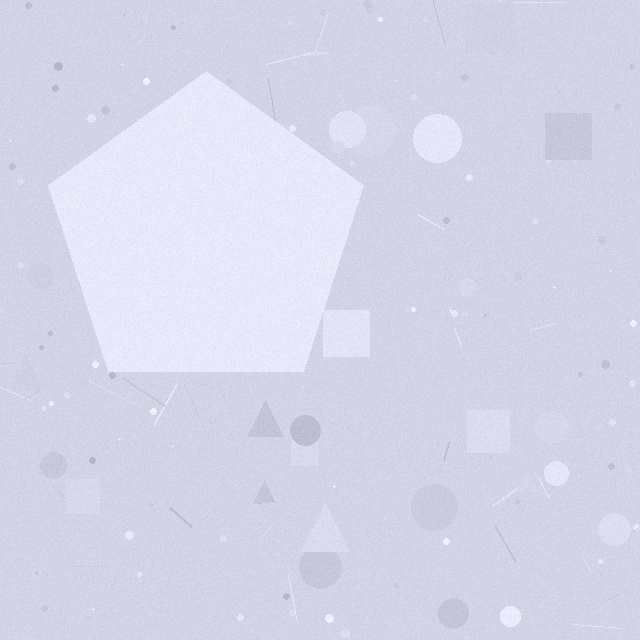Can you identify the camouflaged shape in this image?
The camouflaged shape is a pentagon.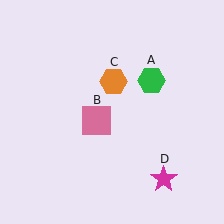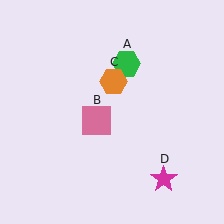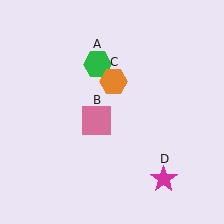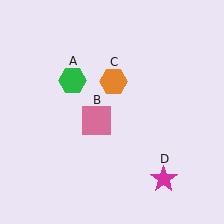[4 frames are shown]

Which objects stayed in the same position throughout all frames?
Pink square (object B) and orange hexagon (object C) and magenta star (object D) remained stationary.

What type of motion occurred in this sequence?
The green hexagon (object A) rotated counterclockwise around the center of the scene.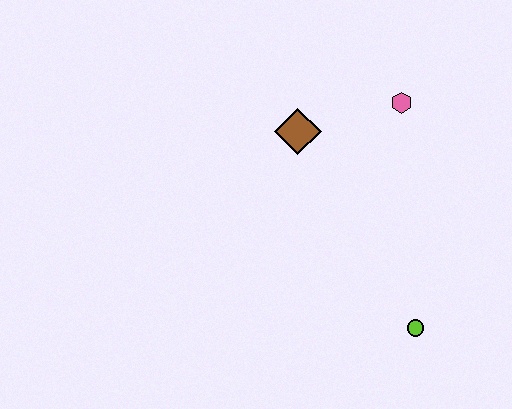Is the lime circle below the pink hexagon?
Yes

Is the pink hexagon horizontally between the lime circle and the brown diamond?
Yes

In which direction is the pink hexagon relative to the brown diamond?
The pink hexagon is to the right of the brown diamond.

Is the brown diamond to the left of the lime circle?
Yes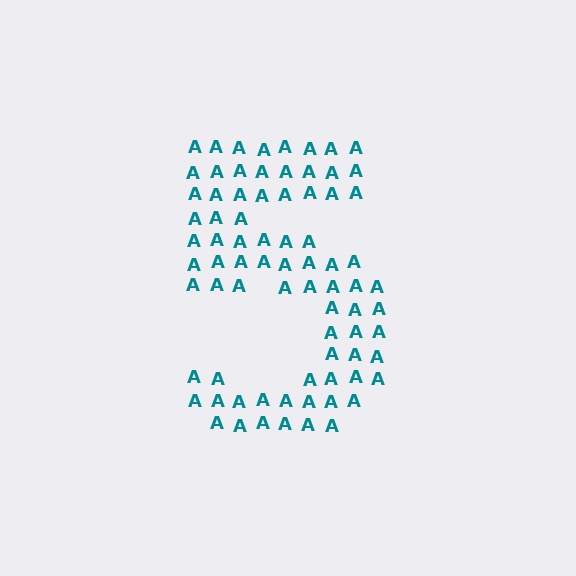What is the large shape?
The large shape is the digit 5.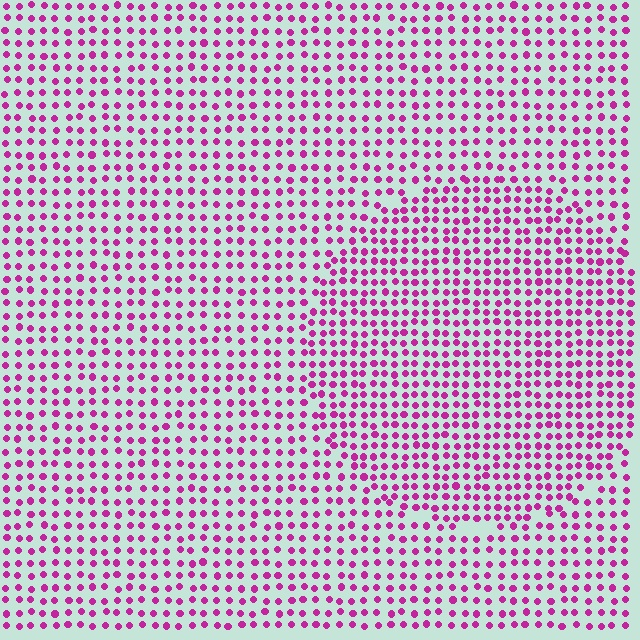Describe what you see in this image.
The image contains small magenta elements arranged at two different densities. A circle-shaped region is visible where the elements are more densely packed than the surrounding area.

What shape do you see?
I see a circle.